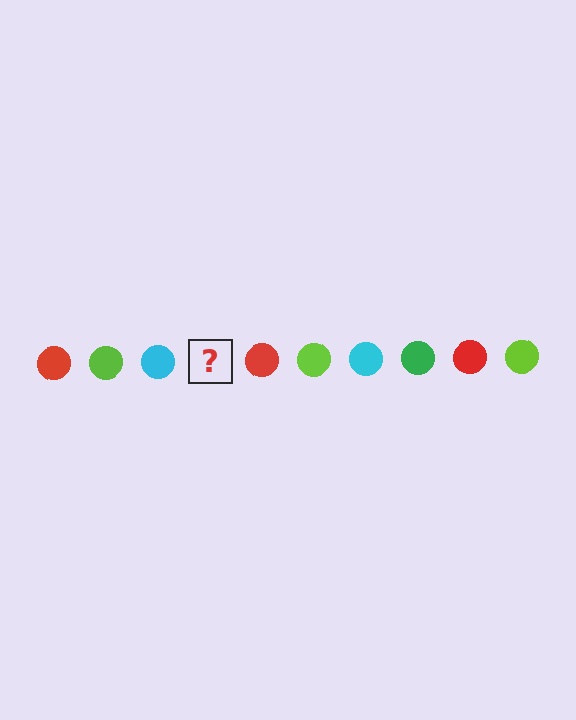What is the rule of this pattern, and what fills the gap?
The rule is that the pattern cycles through red, lime, cyan, green circles. The gap should be filled with a green circle.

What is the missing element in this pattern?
The missing element is a green circle.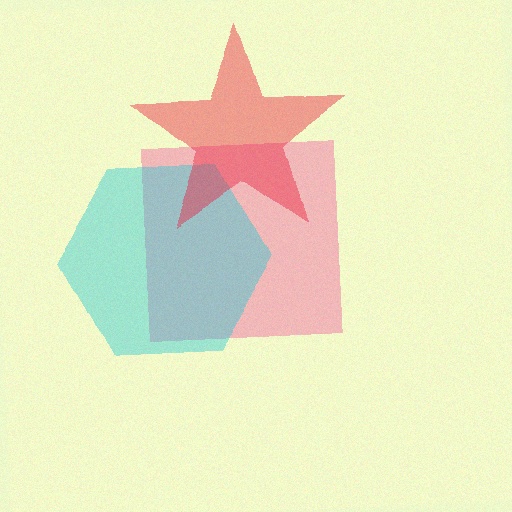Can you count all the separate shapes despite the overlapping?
Yes, there are 3 separate shapes.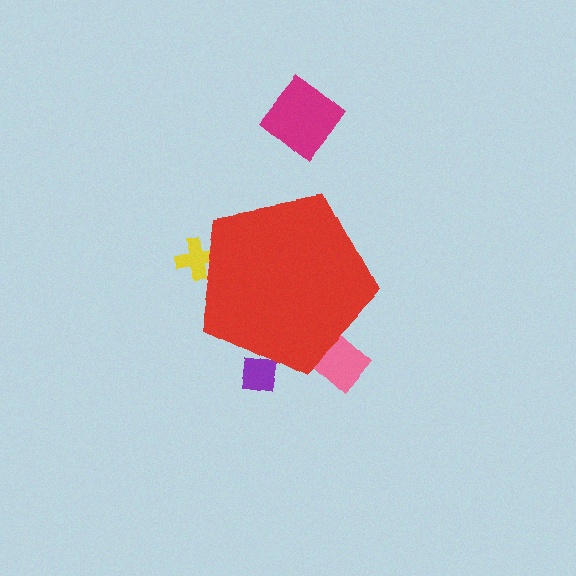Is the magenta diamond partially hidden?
No, the magenta diamond is fully visible.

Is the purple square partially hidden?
Yes, the purple square is partially hidden behind the red pentagon.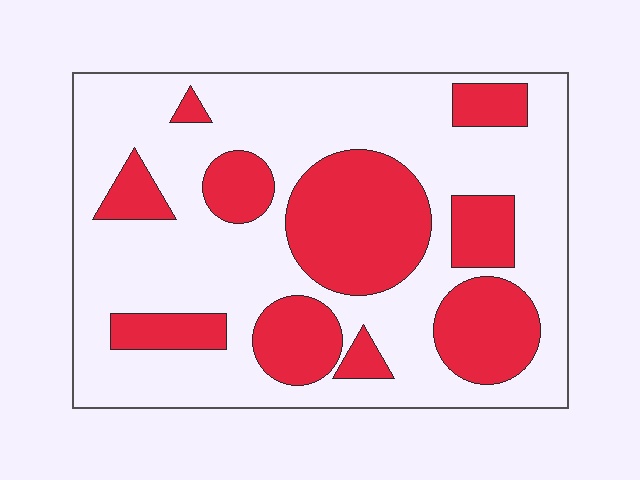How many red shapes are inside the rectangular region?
10.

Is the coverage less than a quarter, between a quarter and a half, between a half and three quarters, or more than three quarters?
Between a quarter and a half.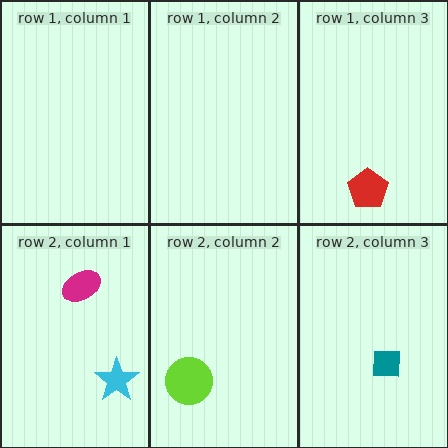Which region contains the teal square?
The row 2, column 3 region.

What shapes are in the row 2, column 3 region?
The teal square.